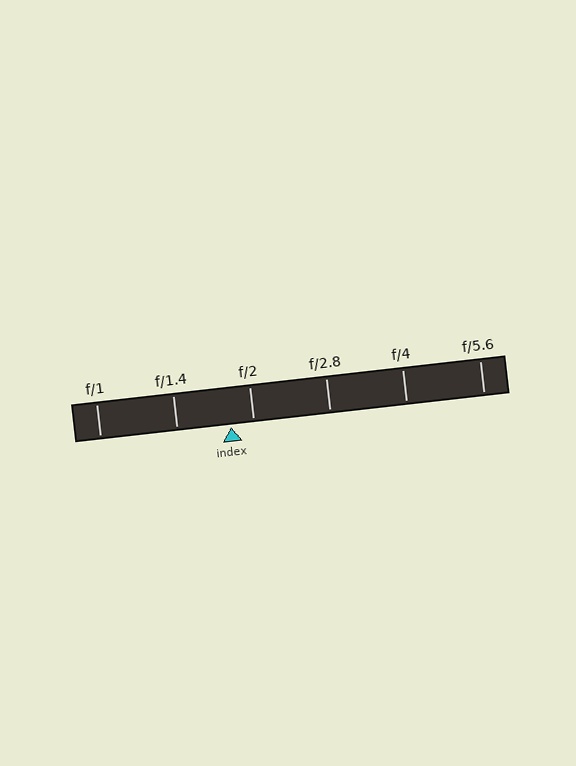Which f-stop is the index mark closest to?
The index mark is closest to f/2.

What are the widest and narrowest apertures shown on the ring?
The widest aperture shown is f/1 and the narrowest is f/5.6.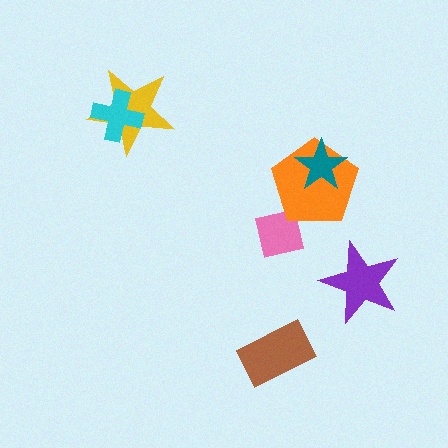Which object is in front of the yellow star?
The cyan cross is in front of the yellow star.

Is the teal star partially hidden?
No, no other shape covers it.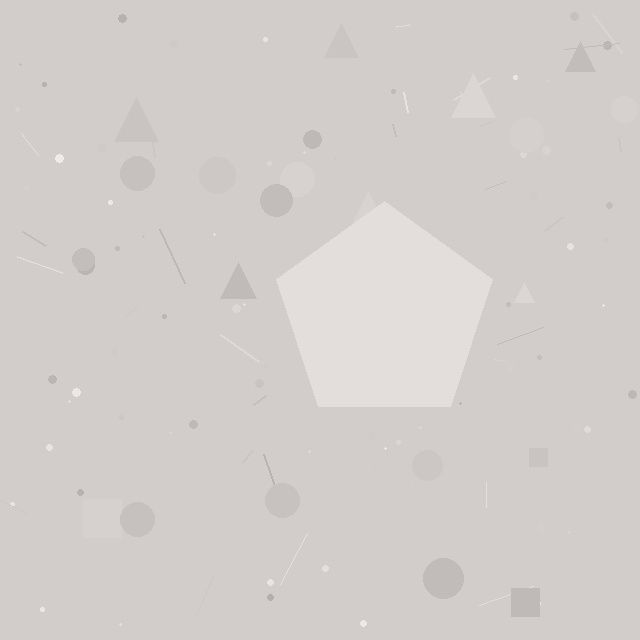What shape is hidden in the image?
A pentagon is hidden in the image.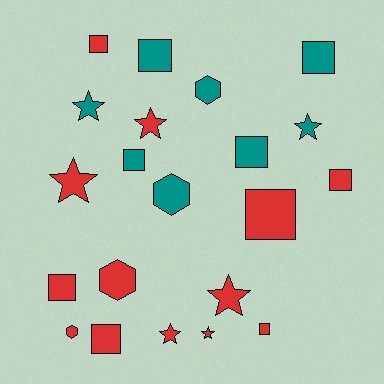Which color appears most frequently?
Red, with 13 objects.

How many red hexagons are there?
There are 2 red hexagons.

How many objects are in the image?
There are 21 objects.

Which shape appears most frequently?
Square, with 10 objects.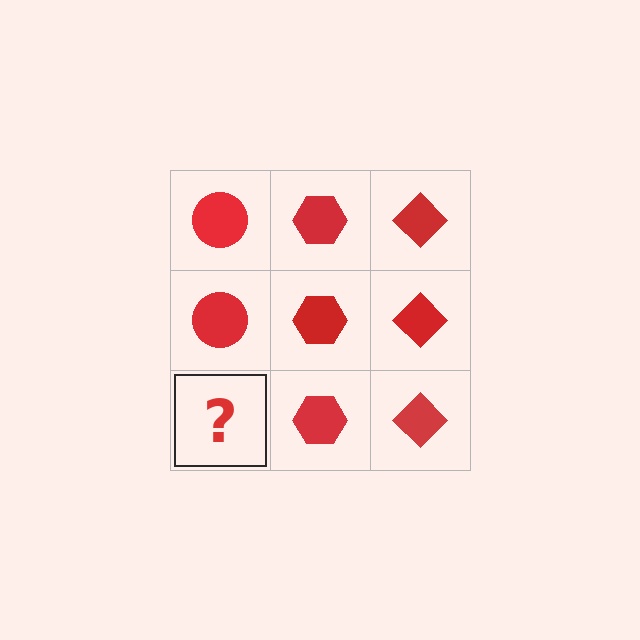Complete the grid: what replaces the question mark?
The question mark should be replaced with a red circle.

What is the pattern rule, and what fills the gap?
The rule is that each column has a consistent shape. The gap should be filled with a red circle.